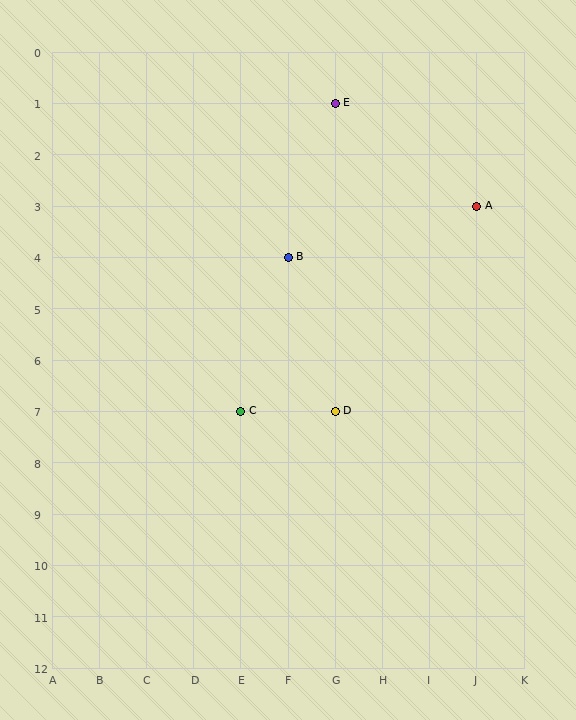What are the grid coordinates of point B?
Point B is at grid coordinates (F, 4).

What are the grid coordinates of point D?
Point D is at grid coordinates (G, 7).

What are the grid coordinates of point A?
Point A is at grid coordinates (J, 3).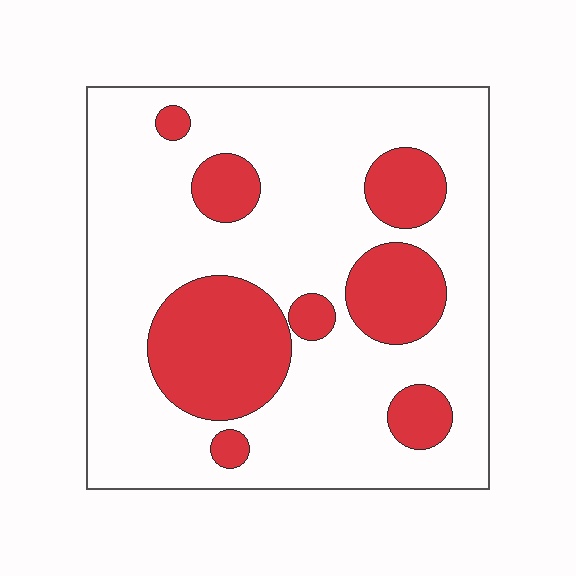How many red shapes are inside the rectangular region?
8.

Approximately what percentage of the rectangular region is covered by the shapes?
Approximately 25%.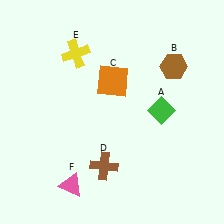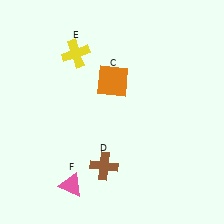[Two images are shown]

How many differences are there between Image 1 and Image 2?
There are 2 differences between the two images.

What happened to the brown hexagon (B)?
The brown hexagon (B) was removed in Image 2. It was in the top-right area of Image 1.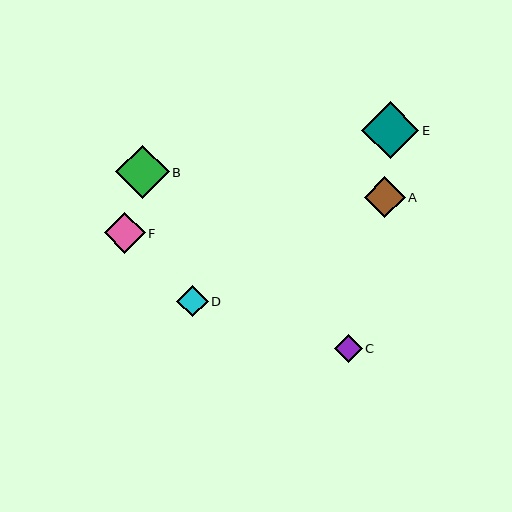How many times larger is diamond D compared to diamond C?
Diamond D is approximately 1.1 times the size of diamond C.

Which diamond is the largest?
Diamond E is the largest with a size of approximately 57 pixels.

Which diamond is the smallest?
Diamond C is the smallest with a size of approximately 28 pixels.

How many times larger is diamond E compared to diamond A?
Diamond E is approximately 1.4 times the size of diamond A.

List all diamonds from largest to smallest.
From largest to smallest: E, B, A, F, D, C.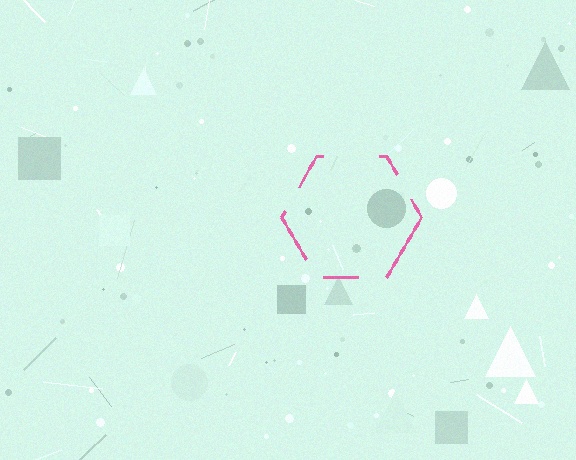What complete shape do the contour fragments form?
The contour fragments form a hexagon.